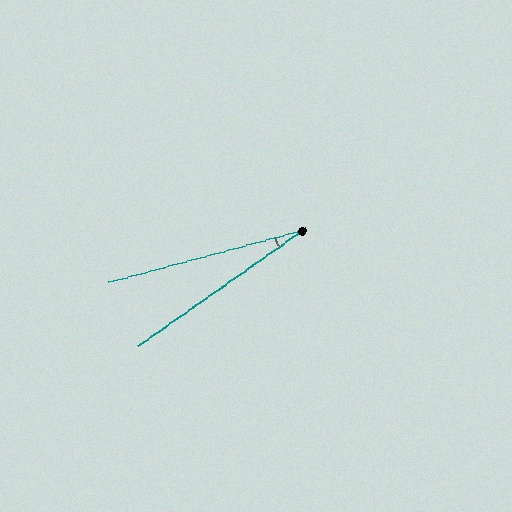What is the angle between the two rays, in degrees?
Approximately 20 degrees.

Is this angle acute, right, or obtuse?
It is acute.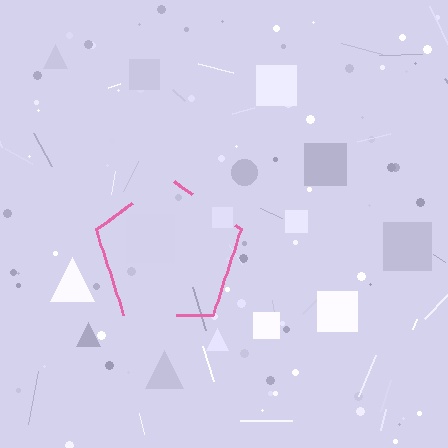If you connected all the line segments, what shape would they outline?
They would outline a pentagon.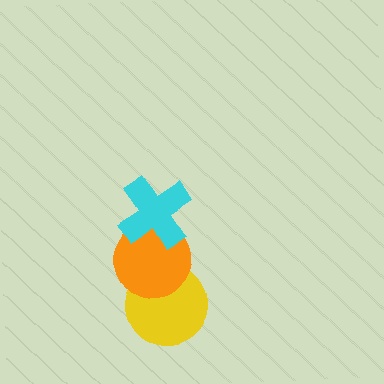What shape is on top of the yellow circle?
The orange circle is on top of the yellow circle.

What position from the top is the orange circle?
The orange circle is 2nd from the top.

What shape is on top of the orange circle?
The cyan cross is on top of the orange circle.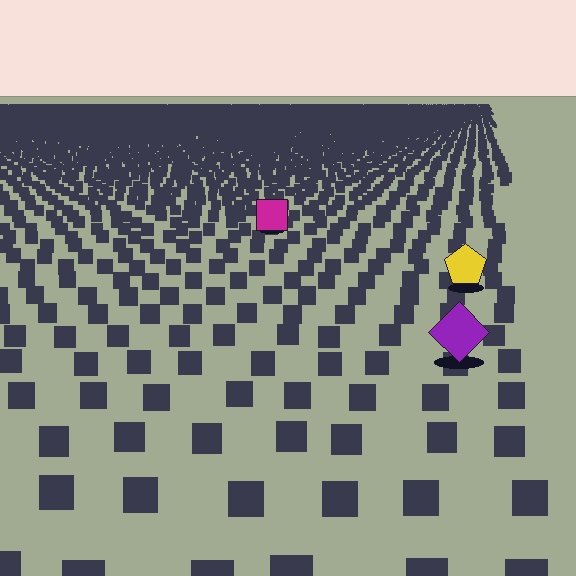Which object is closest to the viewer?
The purple diamond is closest. The texture marks near it are larger and more spread out.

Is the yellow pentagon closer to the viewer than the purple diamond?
No. The purple diamond is closer — you can tell from the texture gradient: the ground texture is coarser near it.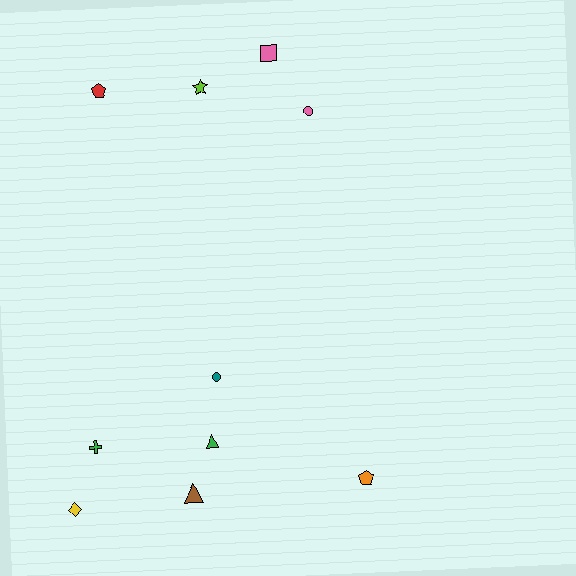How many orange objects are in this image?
There is 1 orange object.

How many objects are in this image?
There are 10 objects.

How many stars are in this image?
There is 1 star.